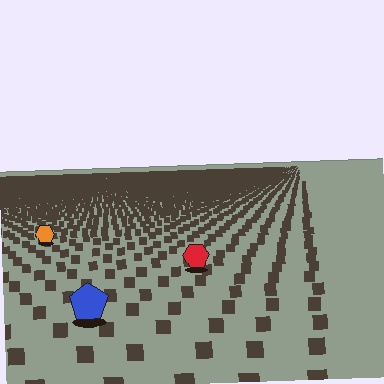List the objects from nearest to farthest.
From nearest to farthest: the blue pentagon, the red hexagon, the orange hexagon.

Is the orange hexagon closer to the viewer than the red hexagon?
No. The red hexagon is closer — you can tell from the texture gradient: the ground texture is coarser near it.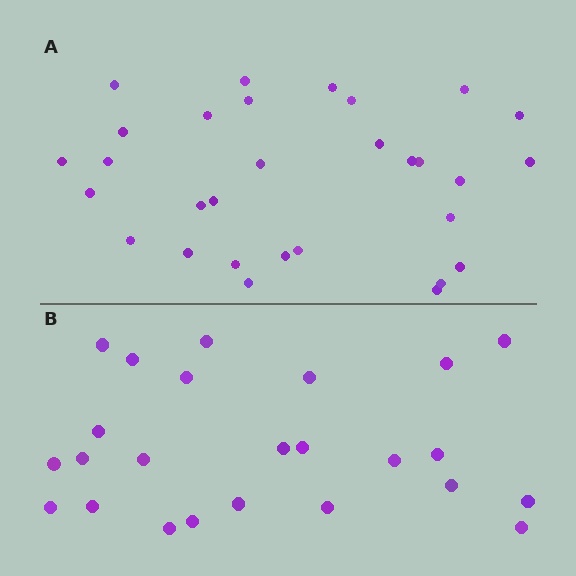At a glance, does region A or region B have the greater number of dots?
Region A (the top region) has more dots.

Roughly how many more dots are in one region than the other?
Region A has about 6 more dots than region B.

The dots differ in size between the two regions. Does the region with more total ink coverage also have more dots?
No. Region B has more total ink coverage because its dots are larger, but region A actually contains more individual dots. Total area can be misleading — the number of items is what matters here.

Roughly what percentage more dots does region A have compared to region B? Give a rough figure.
About 25% more.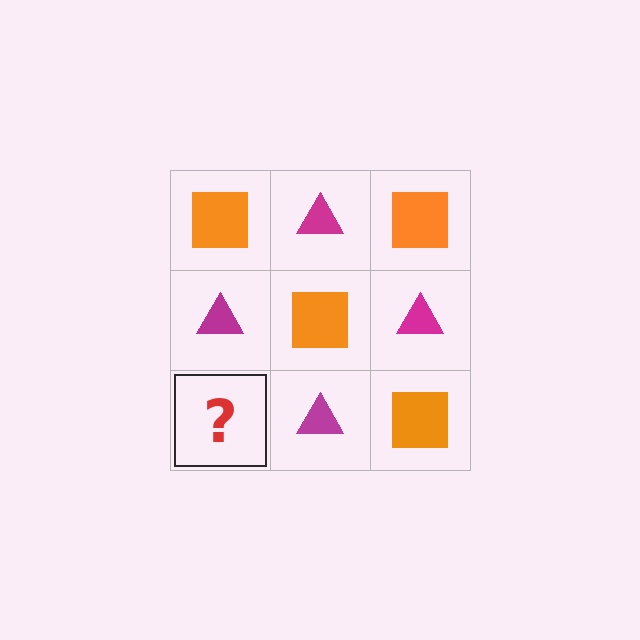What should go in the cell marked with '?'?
The missing cell should contain an orange square.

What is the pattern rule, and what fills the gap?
The rule is that it alternates orange square and magenta triangle in a checkerboard pattern. The gap should be filled with an orange square.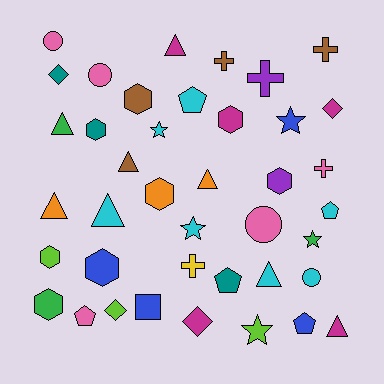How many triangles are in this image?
There are 8 triangles.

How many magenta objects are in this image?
There are 5 magenta objects.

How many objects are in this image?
There are 40 objects.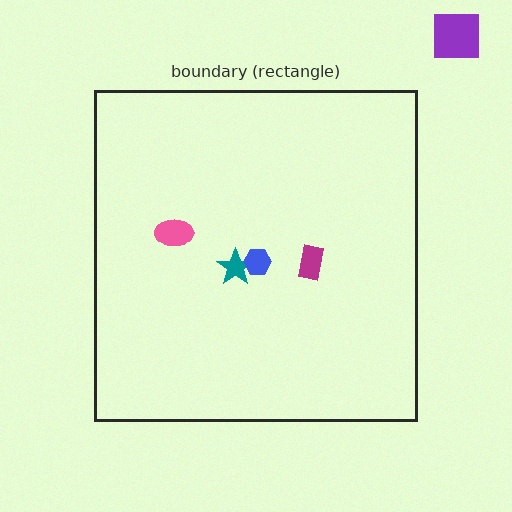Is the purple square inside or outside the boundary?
Outside.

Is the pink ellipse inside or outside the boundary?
Inside.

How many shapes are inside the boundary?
4 inside, 1 outside.